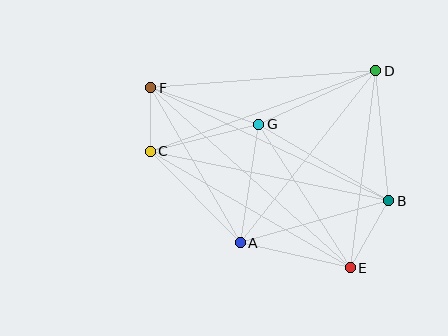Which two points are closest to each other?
Points C and F are closest to each other.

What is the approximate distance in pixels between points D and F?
The distance between D and F is approximately 226 pixels.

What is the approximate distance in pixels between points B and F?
The distance between B and F is approximately 264 pixels.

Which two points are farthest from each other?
Points E and F are farthest from each other.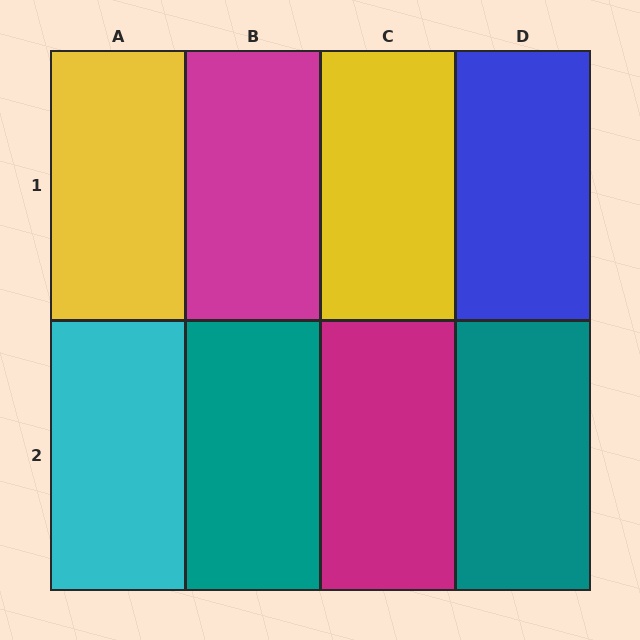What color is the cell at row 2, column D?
Teal.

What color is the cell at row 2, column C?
Magenta.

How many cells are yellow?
2 cells are yellow.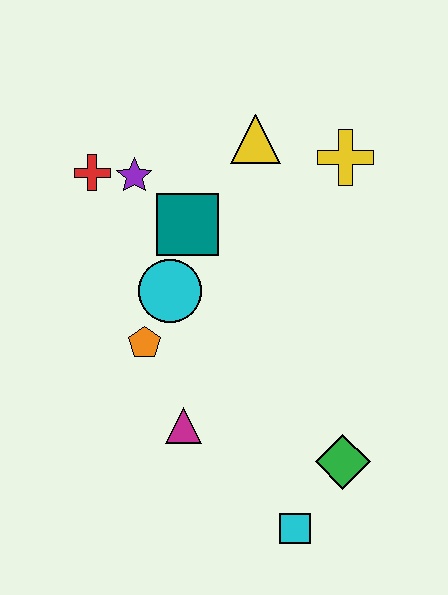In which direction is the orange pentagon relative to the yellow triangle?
The orange pentagon is below the yellow triangle.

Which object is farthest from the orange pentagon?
The yellow cross is farthest from the orange pentagon.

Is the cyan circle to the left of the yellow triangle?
Yes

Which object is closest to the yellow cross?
The yellow triangle is closest to the yellow cross.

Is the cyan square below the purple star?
Yes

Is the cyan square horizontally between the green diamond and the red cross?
Yes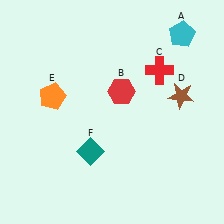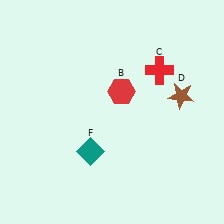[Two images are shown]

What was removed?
The orange pentagon (E), the cyan pentagon (A) were removed in Image 2.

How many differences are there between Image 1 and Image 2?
There are 2 differences between the two images.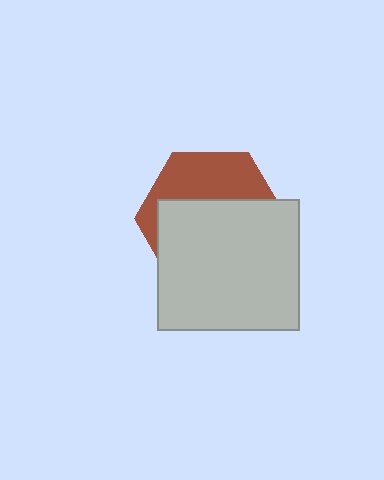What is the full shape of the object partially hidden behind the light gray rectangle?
The partially hidden object is a brown hexagon.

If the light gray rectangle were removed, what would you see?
You would see the complete brown hexagon.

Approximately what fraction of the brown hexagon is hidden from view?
Roughly 62% of the brown hexagon is hidden behind the light gray rectangle.